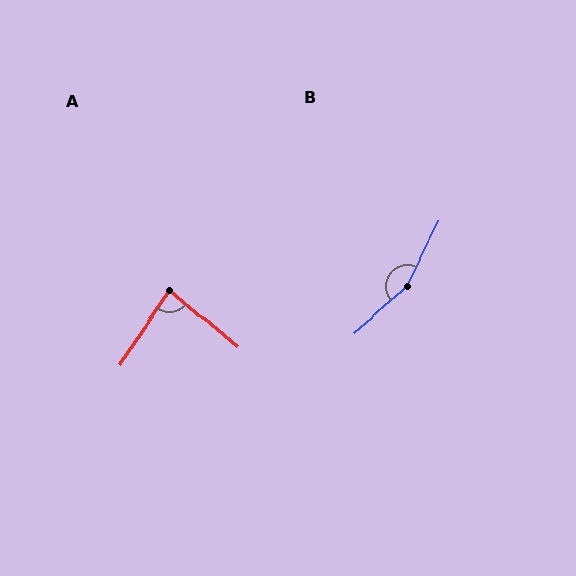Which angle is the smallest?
A, at approximately 84 degrees.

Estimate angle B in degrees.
Approximately 157 degrees.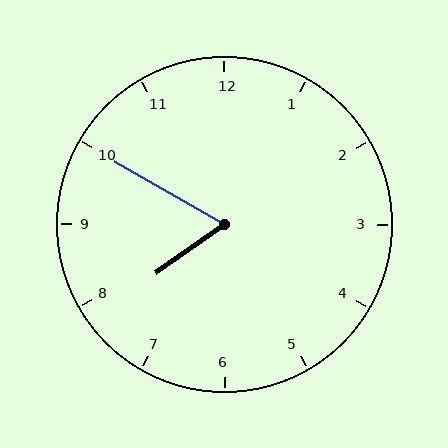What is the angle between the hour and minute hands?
Approximately 65 degrees.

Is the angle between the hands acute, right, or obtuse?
It is acute.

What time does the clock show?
7:50.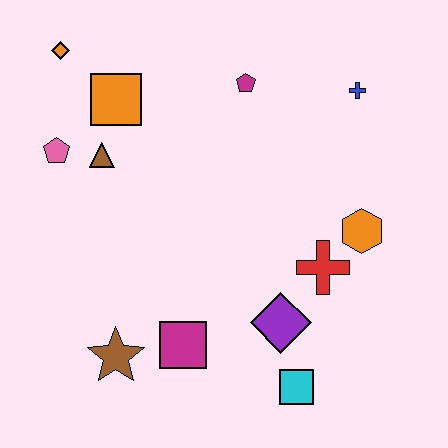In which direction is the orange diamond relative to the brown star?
The orange diamond is above the brown star.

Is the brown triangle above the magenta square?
Yes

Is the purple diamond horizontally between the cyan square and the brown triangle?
Yes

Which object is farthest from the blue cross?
The brown star is farthest from the blue cross.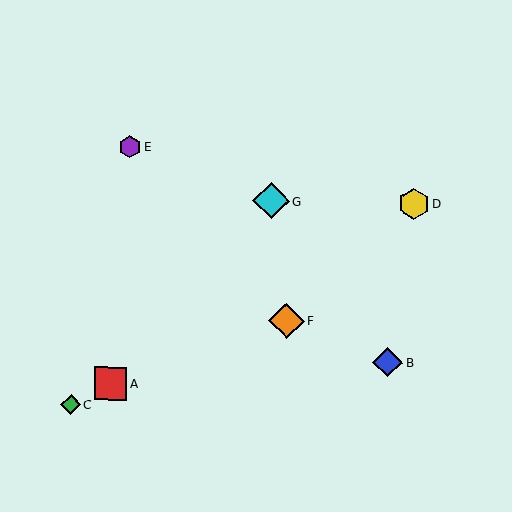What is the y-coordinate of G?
Object G is at y≈201.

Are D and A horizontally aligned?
No, D is at y≈204 and A is at y≈384.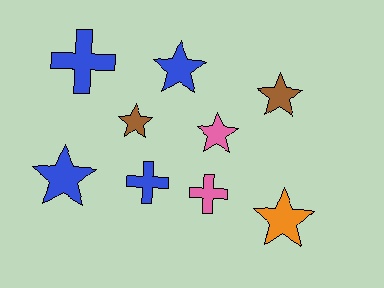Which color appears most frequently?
Blue, with 4 objects.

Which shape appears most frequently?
Star, with 6 objects.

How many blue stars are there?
There are 2 blue stars.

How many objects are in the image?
There are 9 objects.